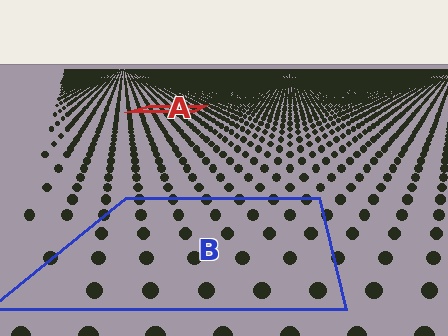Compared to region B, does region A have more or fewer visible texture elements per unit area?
Region A has more texture elements per unit area — they are packed more densely because it is farther away.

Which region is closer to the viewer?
Region B is closer. The texture elements there are larger and more spread out.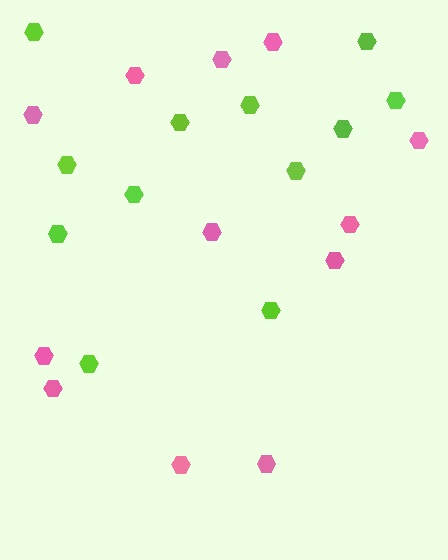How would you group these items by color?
There are 2 groups: one group of pink hexagons (12) and one group of lime hexagons (12).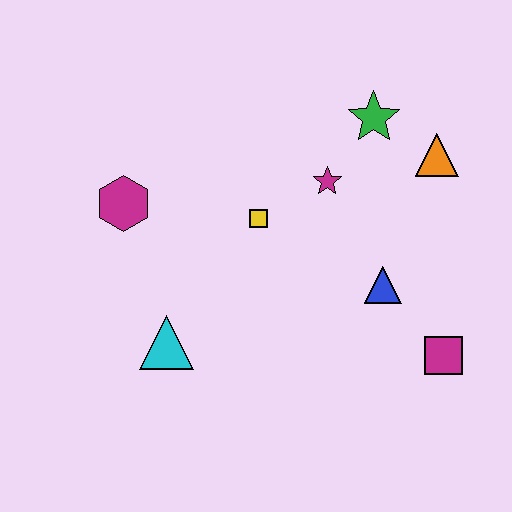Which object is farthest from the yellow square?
The magenta square is farthest from the yellow square.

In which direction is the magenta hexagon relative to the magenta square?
The magenta hexagon is to the left of the magenta square.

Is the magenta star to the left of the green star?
Yes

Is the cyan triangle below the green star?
Yes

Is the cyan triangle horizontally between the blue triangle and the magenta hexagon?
Yes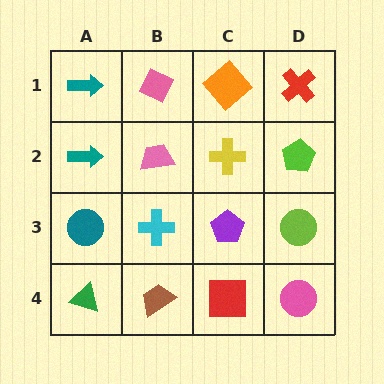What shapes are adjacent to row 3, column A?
A teal arrow (row 2, column A), a green triangle (row 4, column A), a cyan cross (row 3, column B).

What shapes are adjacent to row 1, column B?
A pink trapezoid (row 2, column B), a teal arrow (row 1, column A), an orange diamond (row 1, column C).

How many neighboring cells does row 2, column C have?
4.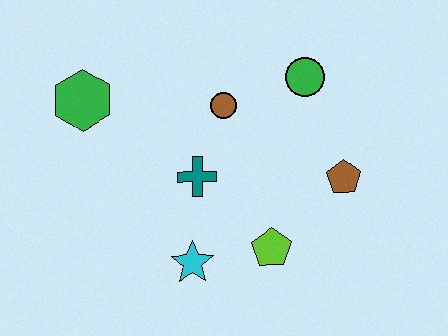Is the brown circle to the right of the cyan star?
Yes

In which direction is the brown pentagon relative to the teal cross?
The brown pentagon is to the right of the teal cross.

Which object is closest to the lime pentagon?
The cyan star is closest to the lime pentagon.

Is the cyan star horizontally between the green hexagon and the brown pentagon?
Yes